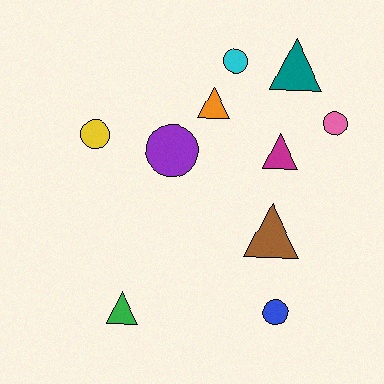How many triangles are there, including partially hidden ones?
There are 5 triangles.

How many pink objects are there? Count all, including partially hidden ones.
There is 1 pink object.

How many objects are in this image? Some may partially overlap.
There are 10 objects.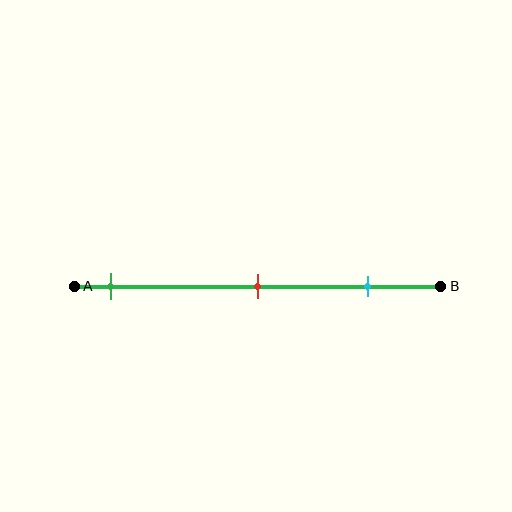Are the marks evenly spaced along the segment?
Yes, the marks are approximately evenly spaced.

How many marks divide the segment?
There are 3 marks dividing the segment.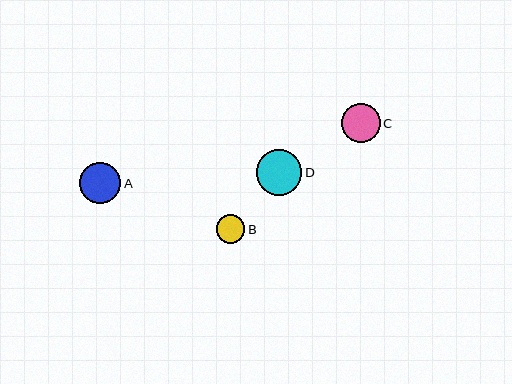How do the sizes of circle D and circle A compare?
Circle D and circle A are approximately the same size.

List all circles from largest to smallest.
From largest to smallest: D, A, C, B.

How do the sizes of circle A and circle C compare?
Circle A and circle C are approximately the same size.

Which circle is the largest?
Circle D is the largest with a size of approximately 45 pixels.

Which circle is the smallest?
Circle B is the smallest with a size of approximately 29 pixels.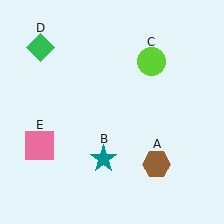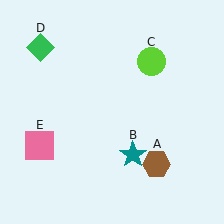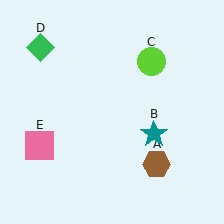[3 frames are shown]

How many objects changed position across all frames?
1 object changed position: teal star (object B).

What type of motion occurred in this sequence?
The teal star (object B) rotated counterclockwise around the center of the scene.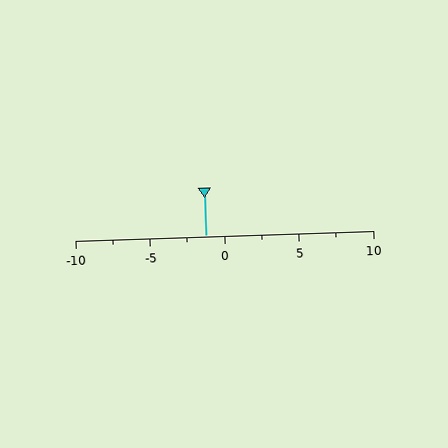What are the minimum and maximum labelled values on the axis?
The axis runs from -10 to 10.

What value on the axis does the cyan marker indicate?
The marker indicates approximately -1.2.